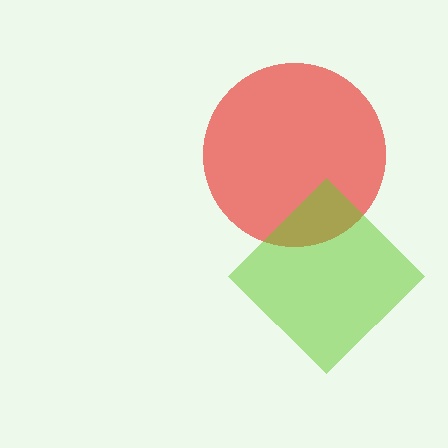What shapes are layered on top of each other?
The layered shapes are: a red circle, a lime diamond.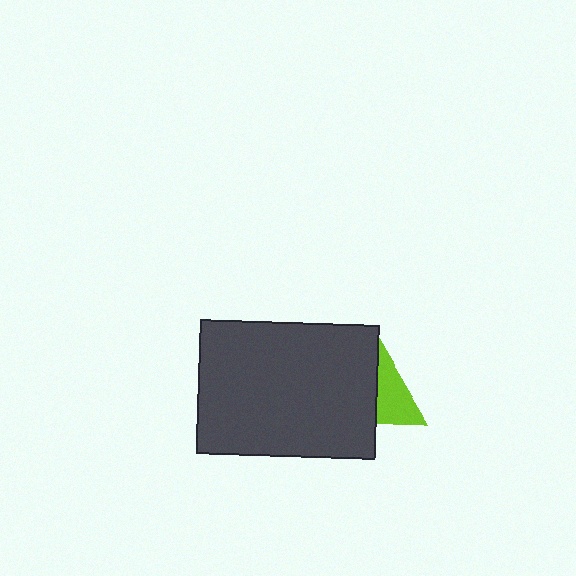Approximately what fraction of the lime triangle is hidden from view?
Roughly 50% of the lime triangle is hidden behind the dark gray rectangle.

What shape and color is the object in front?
The object in front is a dark gray rectangle.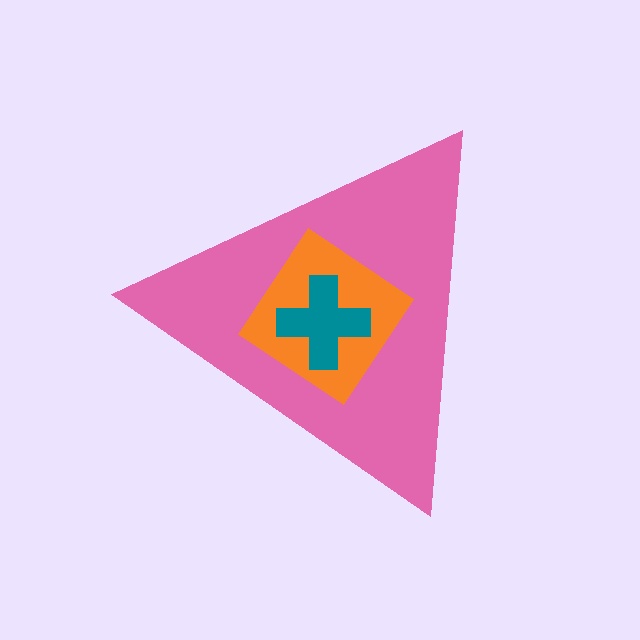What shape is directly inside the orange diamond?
The teal cross.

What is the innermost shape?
The teal cross.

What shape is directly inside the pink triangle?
The orange diamond.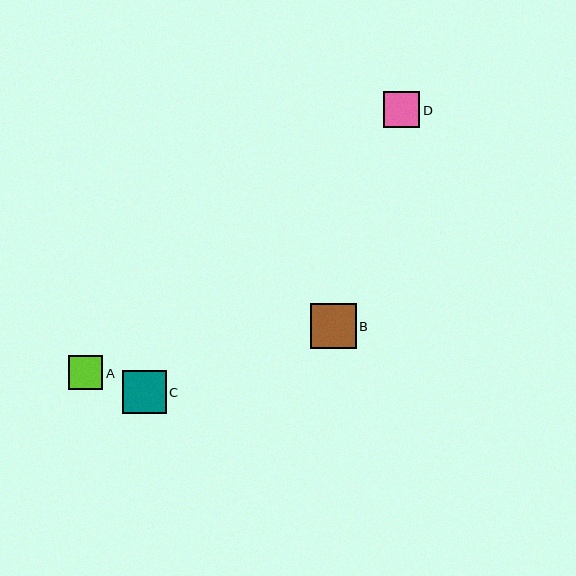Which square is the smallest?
Square A is the smallest with a size of approximately 34 pixels.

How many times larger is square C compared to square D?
Square C is approximately 1.2 times the size of square D.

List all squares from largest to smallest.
From largest to smallest: B, C, D, A.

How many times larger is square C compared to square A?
Square C is approximately 1.3 times the size of square A.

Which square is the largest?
Square B is the largest with a size of approximately 45 pixels.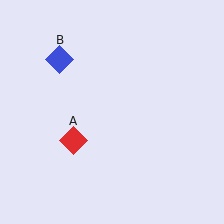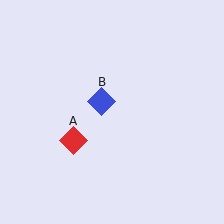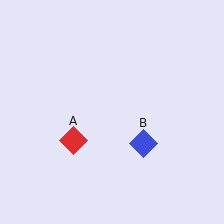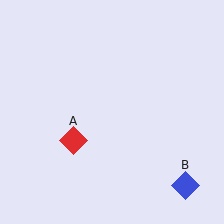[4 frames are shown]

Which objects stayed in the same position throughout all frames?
Red diamond (object A) remained stationary.